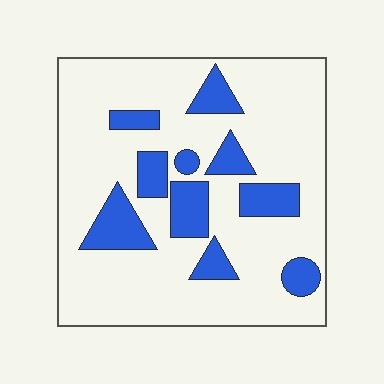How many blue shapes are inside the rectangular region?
10.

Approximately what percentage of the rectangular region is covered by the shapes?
Approximately 20%.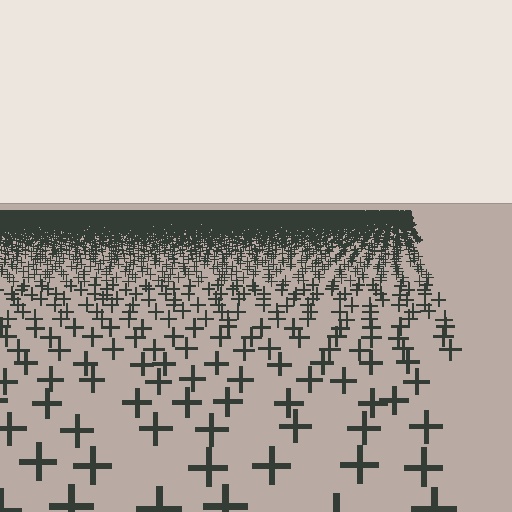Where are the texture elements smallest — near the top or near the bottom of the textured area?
Near the top.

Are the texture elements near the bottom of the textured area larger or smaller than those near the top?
Larger. Near the bottom, elements are closer to the viewer and appear at a bigger on-screen size.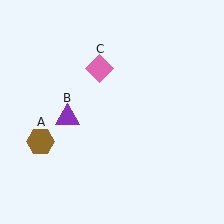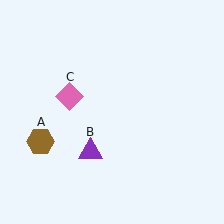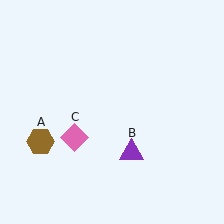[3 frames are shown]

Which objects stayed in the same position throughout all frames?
Brown hexagon (object A) remained stationary.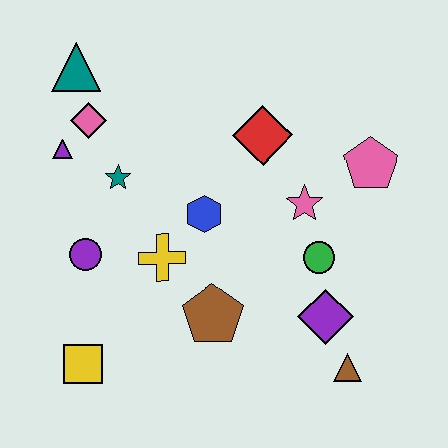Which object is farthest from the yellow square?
The pink pentagon is farthest from the yellow square.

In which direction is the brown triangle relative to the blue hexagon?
The brown triangle is below the blue hexagon.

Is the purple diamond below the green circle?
Yes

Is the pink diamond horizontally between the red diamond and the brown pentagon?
No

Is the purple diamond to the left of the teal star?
No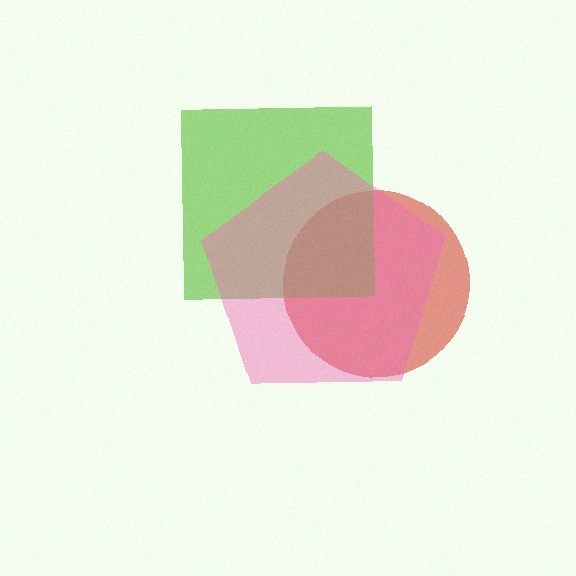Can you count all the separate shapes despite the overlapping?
Yes, there are 3 separate shapes.